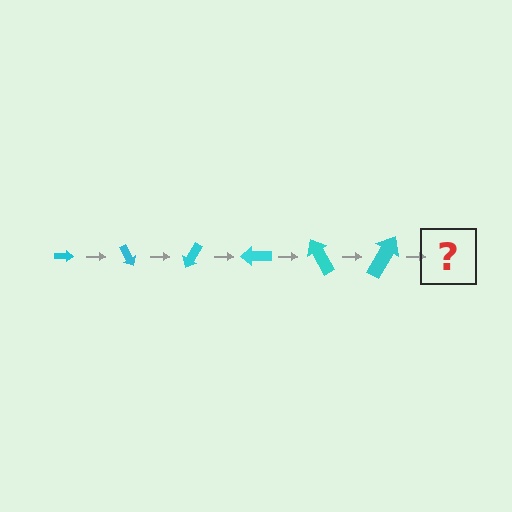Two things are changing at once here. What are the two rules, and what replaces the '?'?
The two rules are that the arrow grows larger each step and it rotates 60 degrees each step. The '?' should be an arrow, larger than the previous one and rotated 360 degrees from the start.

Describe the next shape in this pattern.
It should be an arrow, larger than the previous one and rotated 360 degrees from the start.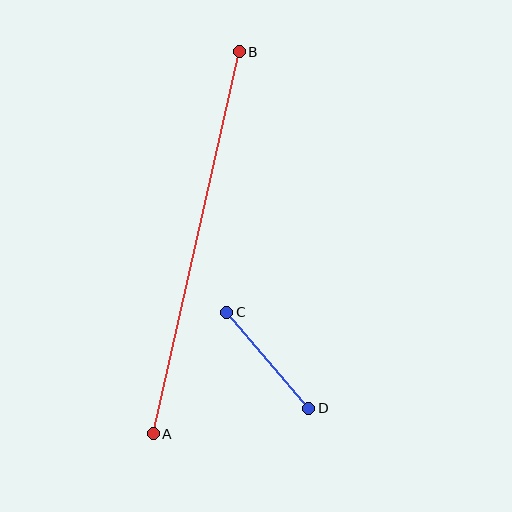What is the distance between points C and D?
The distance is approximately 126 pixels.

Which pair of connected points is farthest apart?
Points A and B are farthest apart.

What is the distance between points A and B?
The distance is approximately 392 pixels.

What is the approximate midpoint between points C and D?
The midpoint is at approximately (268, 360) pixels.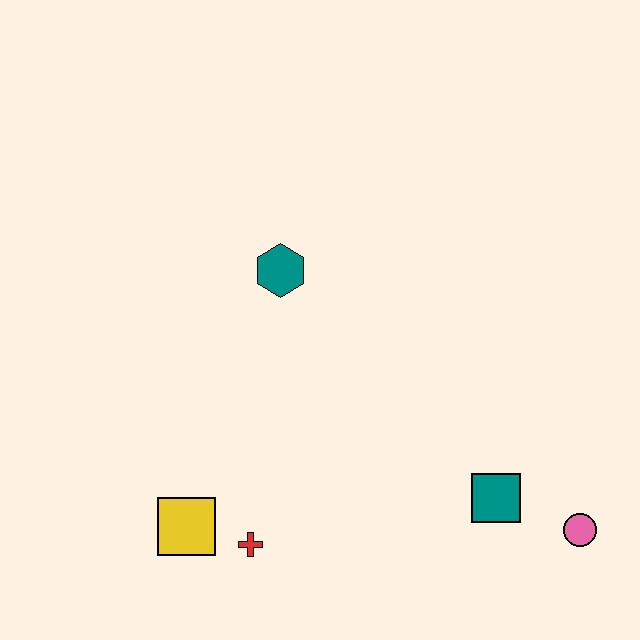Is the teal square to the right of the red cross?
Yes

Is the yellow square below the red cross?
No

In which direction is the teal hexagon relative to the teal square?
The teal hexagon is above the teal square.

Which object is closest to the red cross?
The yellow square is closest to the red cross.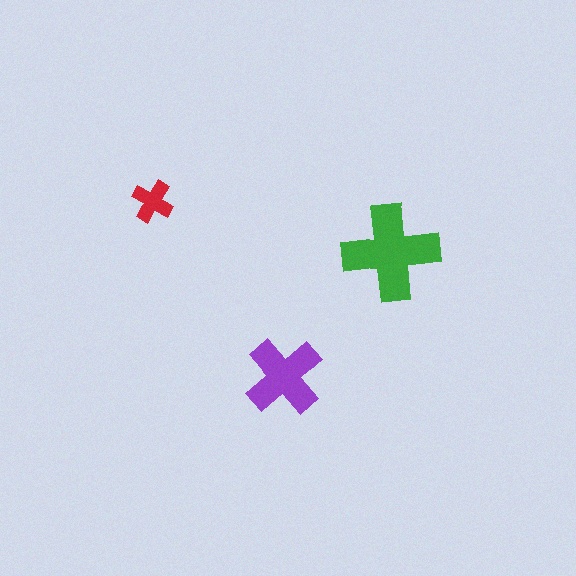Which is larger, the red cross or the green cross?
The green one.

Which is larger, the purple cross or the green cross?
The green one.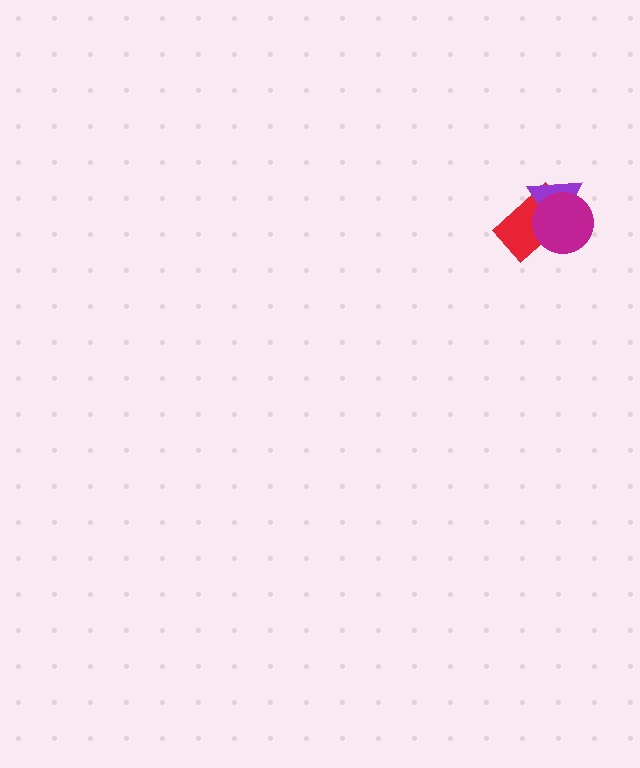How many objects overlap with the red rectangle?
2 objects overlap with the red rectangle.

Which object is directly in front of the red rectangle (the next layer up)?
The purple triangle is directly in front of the red rectangle.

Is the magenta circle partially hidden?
No, no other shape covers it.